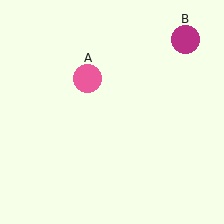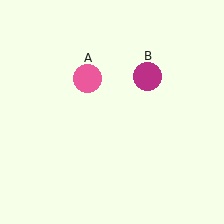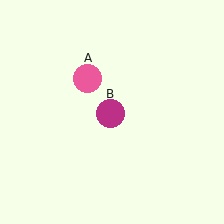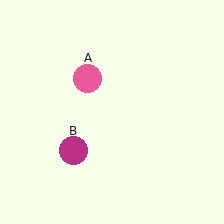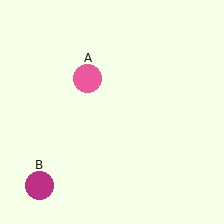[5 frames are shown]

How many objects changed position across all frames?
1 object changed position: magenta circle (object B).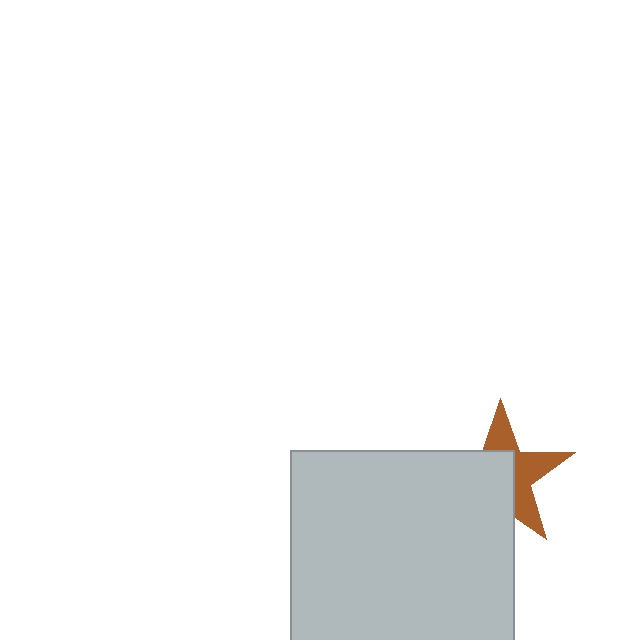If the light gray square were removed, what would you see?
You would see the complete brown star.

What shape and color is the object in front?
The object in front is a light gray square.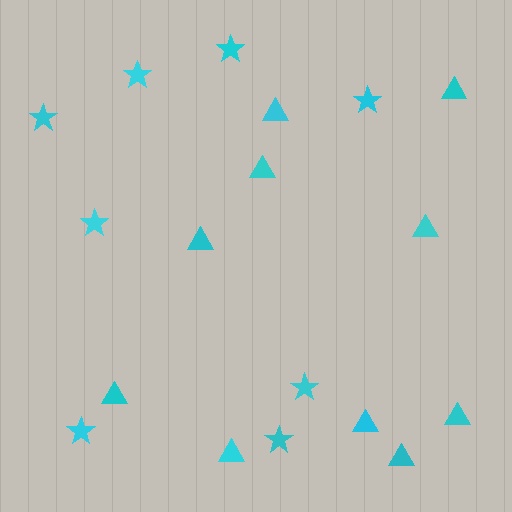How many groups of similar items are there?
There are 2 groups: one group of triangles (10) and one group of stars (8).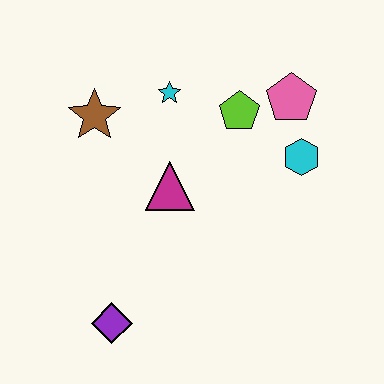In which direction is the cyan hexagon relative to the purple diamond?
The cyan hexagon is to the right of the purple diamond.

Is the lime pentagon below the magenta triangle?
No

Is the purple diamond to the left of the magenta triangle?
Yes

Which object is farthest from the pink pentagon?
The purple diamond is farthest from the pink pentagon.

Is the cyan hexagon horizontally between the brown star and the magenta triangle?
No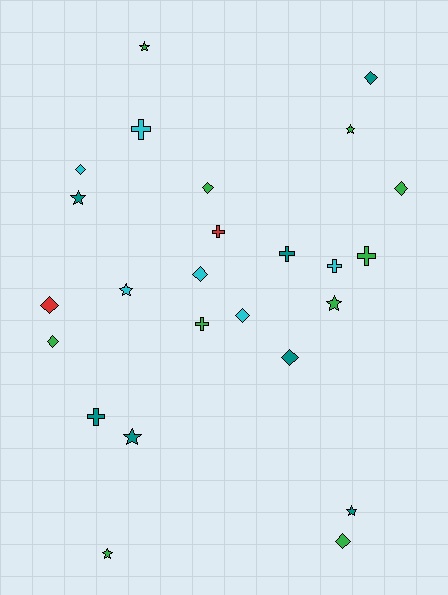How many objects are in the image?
There are 25 objects.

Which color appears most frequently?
Green, with 10 objects.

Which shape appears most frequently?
Diamond, with 10 objects.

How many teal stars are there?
There are 3 teal stars.